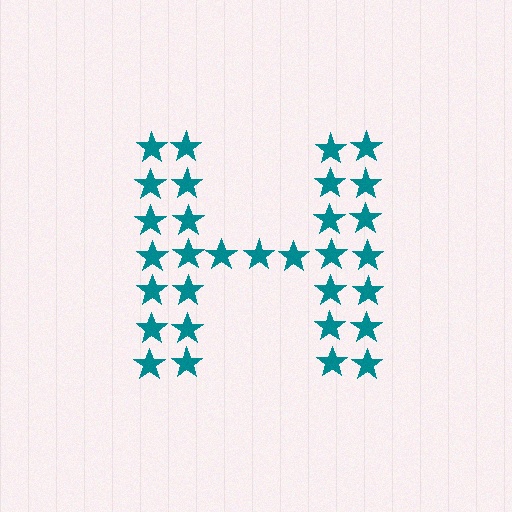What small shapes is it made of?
It is made of small stars.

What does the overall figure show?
The overall figure shows the letter H.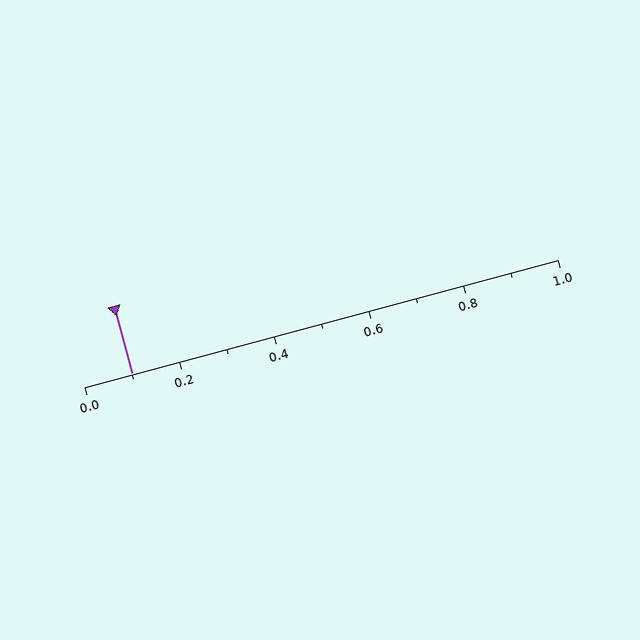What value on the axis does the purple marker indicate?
The marker indicates approximately 0.1.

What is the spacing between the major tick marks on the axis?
The major ticks are spaced 0.2 apart.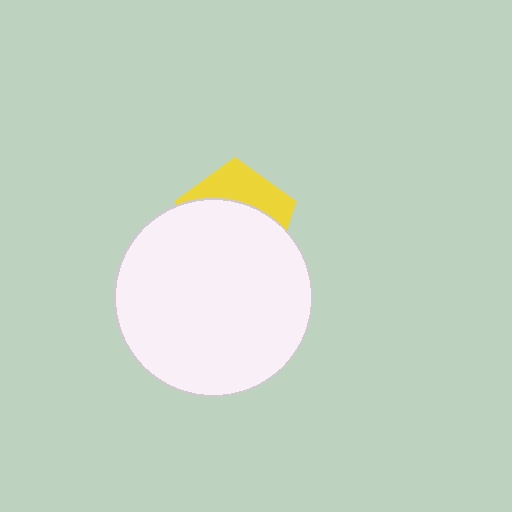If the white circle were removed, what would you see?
You would see the complete yellow pentagon.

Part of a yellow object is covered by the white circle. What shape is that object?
It is a pentagon.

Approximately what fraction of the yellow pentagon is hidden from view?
Roughly 66% of the yellow pentagon is hidden behind the white circle.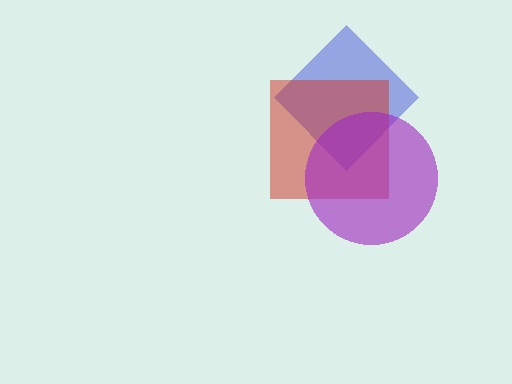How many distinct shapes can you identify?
There are 3 distinct shapes: a blue diamond, a red square, a purple circle.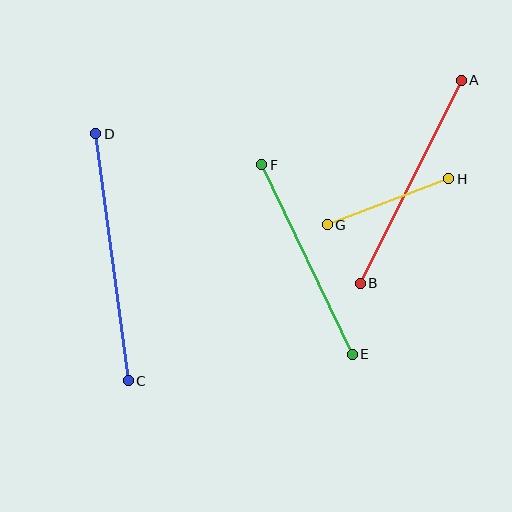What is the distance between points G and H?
The distance is approximately 130 pixels.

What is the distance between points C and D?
The distance is approximately 249 pixels.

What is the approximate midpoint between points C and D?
The midpoint is at approximately (112, 257) pixels.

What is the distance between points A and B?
The distance is approximately 227 pixels.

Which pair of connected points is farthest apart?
Points C and D are farthest apart.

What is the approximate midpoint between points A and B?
The midpoint is at approximately (411, 182) pixels.